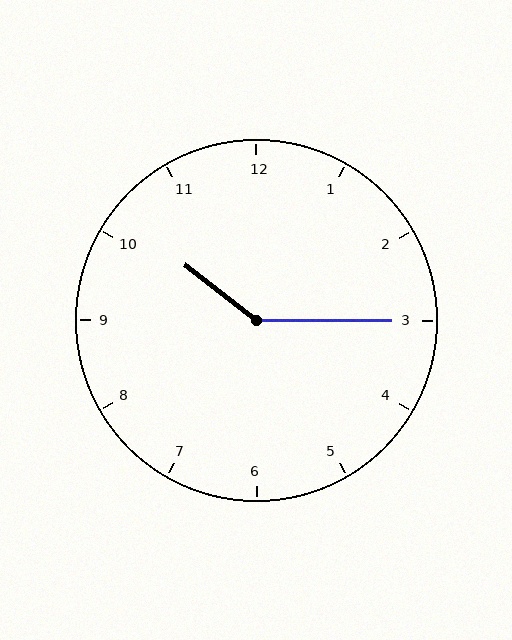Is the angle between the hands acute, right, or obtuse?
It is obtuse.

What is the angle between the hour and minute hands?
Approximately 142 degrees.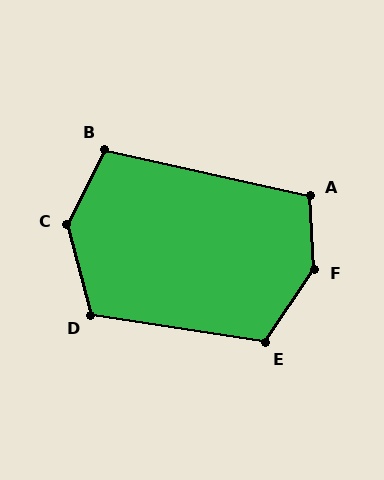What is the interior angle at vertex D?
Approximately 114 degrees (obtuse).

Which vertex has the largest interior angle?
F, at approximately 143 degrees.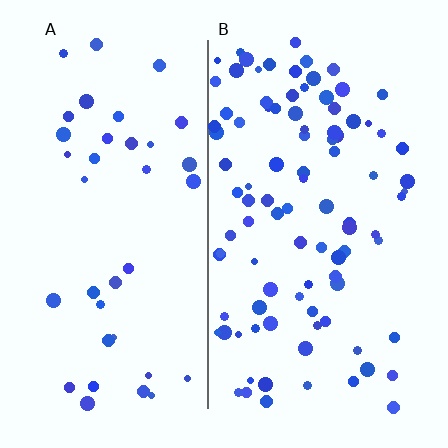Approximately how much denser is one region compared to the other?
Approximately 2.5× — region B over region A.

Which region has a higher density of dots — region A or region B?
B (the right).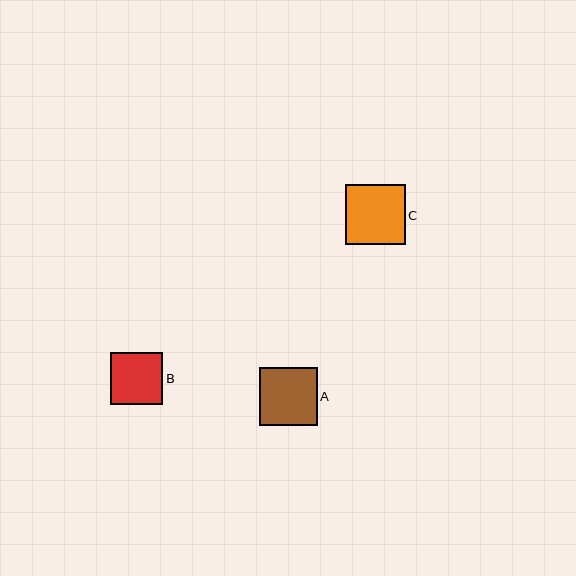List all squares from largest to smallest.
From largest to smallest: C, A, B.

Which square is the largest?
Square C is the largest with a size of approximately 60 pixels.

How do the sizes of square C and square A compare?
Square C and square A are approximately the same size.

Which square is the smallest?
Square B is the smallest with a size of approximately 53 pixels.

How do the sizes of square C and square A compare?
Square C and square A are approximately the same size.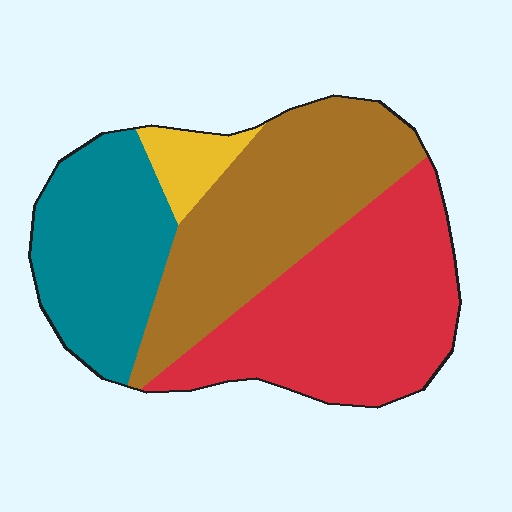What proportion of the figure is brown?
Brown covers roughly 35% of the figure.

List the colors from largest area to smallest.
From largest to smallest: red, brown, teal, yellow.